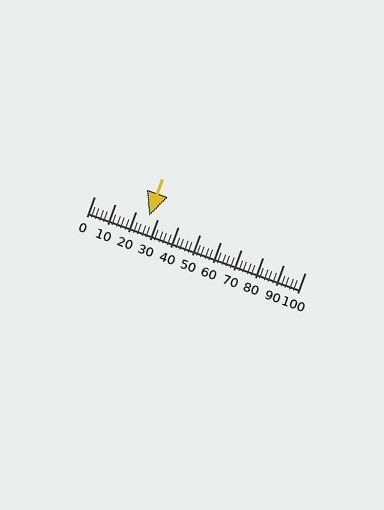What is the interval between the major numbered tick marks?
The major tick marks are spaced 10 units apart.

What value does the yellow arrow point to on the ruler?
The yellow arrow points to approximately 26.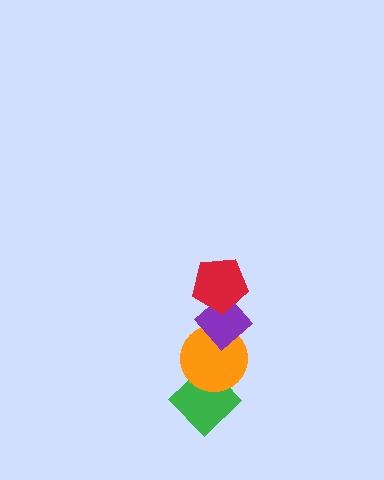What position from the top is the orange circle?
The orange circle is 3rd from the top.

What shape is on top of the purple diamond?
The red pentagon is on top of the purple diamond.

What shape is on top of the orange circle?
The purple diamond is on top of the orange circle.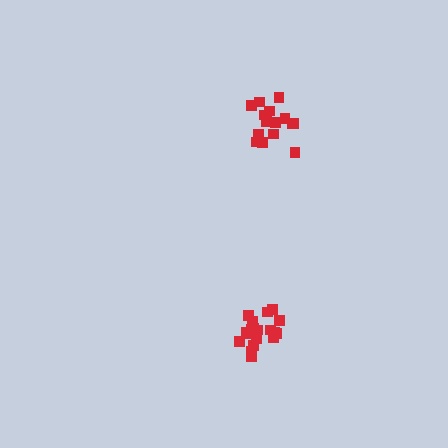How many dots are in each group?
Group 1: 15 dots, Group 2: 19 dots (34 total).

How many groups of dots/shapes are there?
There are 2 groups.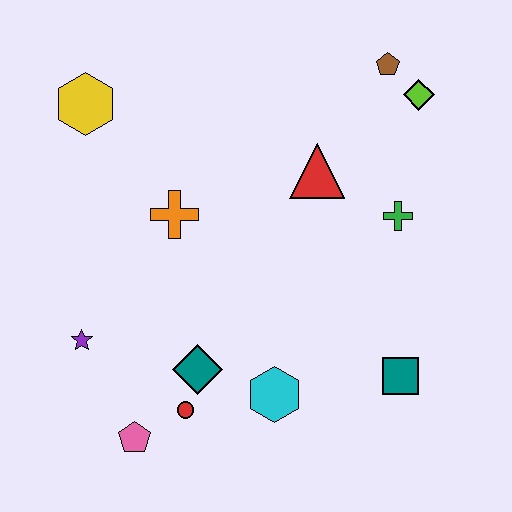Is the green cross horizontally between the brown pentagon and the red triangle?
No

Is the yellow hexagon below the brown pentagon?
Yes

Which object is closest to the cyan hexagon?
The teal diamond is closest to the cyan hexagon.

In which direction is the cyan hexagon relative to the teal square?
The cyan hexagon is to the left of the teal square.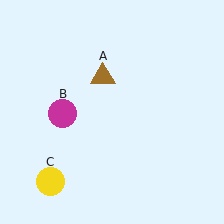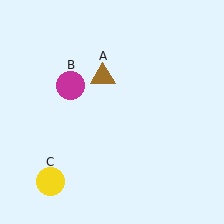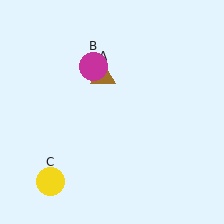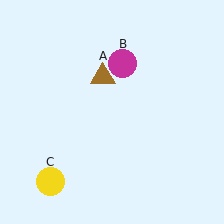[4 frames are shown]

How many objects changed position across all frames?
1 object changed position: magenta circle (object B).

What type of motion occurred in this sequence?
The magenta circle (object B) rotated clockwise around the center of the scene.